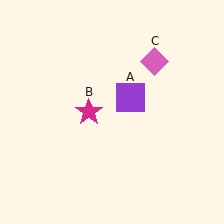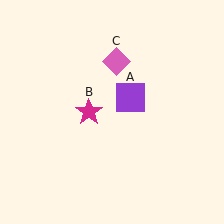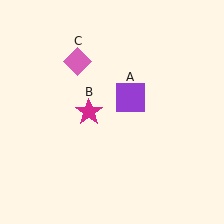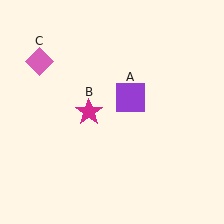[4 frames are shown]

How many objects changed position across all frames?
1 object changed position: pink diamond (object C).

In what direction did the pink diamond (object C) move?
The pink diamond (object C) moved left.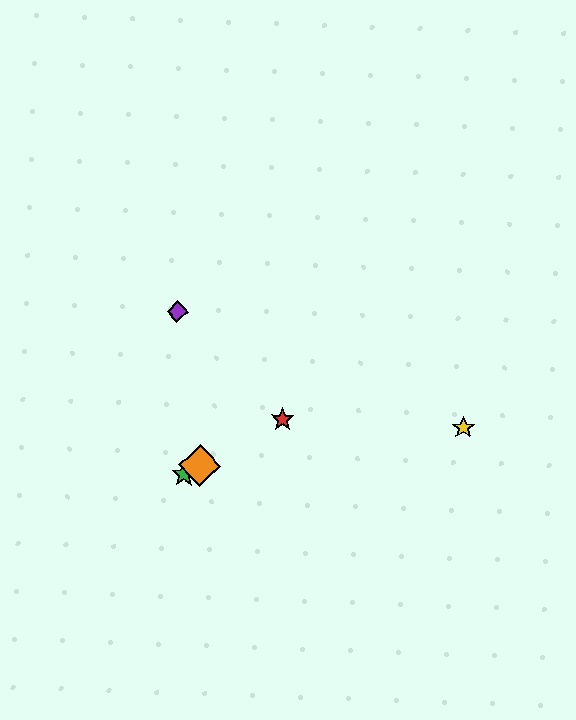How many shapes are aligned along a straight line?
4 shapes (the red star, the blue diamond, the green star, the orange diamond) are aligned along a straight line.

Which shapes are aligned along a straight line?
The red star, the blue diamond, the green star, the orange diamond are aligned along a straight line.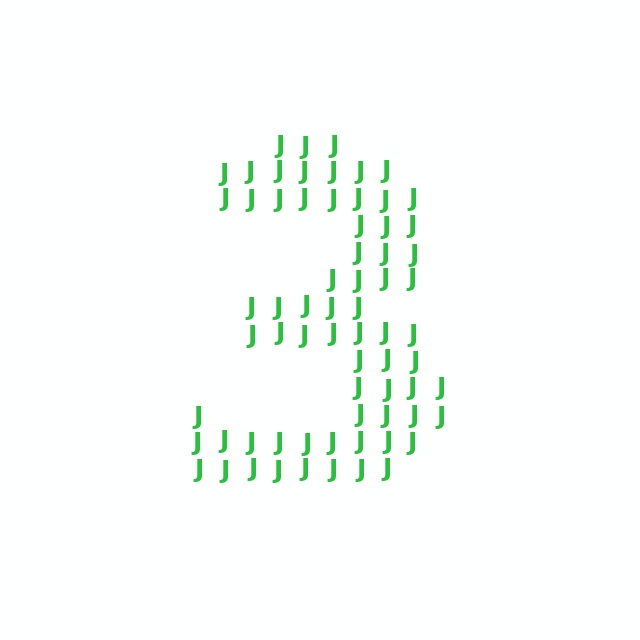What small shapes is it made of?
It is made of small letter J's.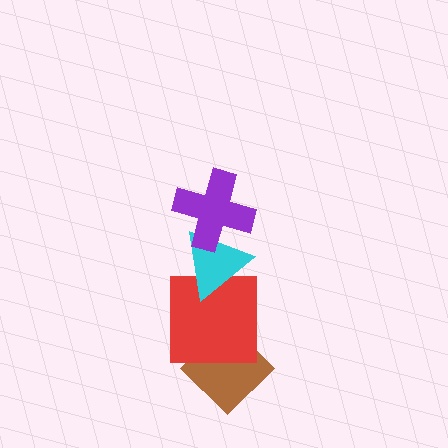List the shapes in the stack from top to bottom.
From top to bottom: the purple cross, the cyan triangle, the red square, the brown diamond.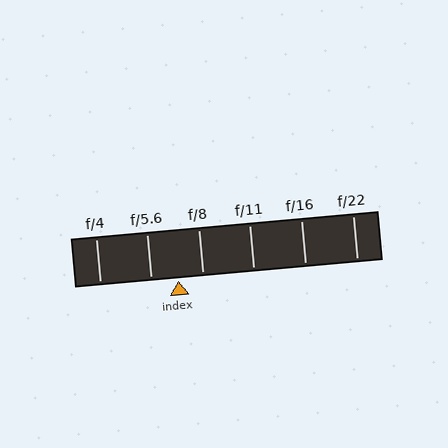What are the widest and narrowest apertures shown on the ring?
The widest aperture shown is f/4 and the narrowest is f/22.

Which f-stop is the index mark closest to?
The index mark is closest to f/8.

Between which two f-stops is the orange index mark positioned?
The index mark is between f/5.6 and f/8.